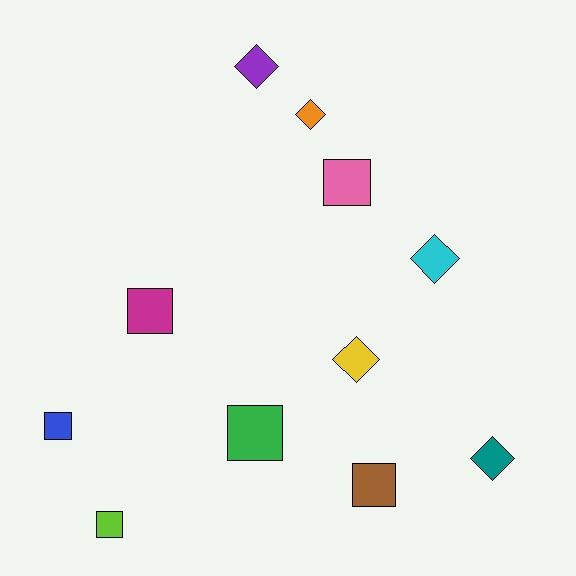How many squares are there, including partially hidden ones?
There are 6 squares.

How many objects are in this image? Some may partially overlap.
There are 11 objects.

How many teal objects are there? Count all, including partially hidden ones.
There is 1 teal object.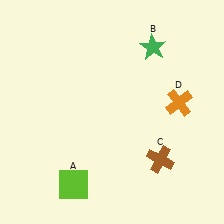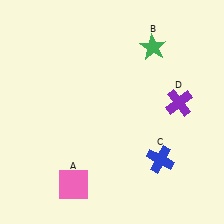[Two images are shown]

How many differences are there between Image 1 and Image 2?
There are 3 differences between the two images.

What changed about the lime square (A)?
In Image 1, A is lime. In Image 2, it changed to pink.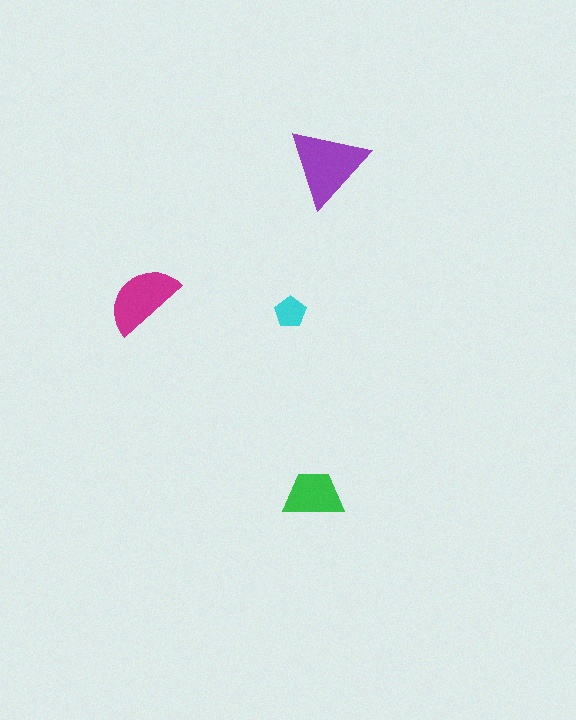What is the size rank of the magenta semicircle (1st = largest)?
2nd.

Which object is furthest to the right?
The purple triangle is rightmost.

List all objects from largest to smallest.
The purple triangle, the magenta semicircle, the green trapezoid, the cyan pentagon.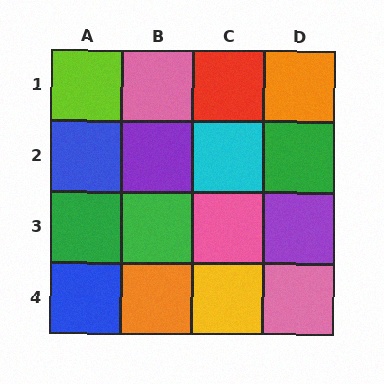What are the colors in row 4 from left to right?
Blue, orange, yellow, pink.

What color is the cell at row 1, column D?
Orange.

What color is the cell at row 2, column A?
Blue.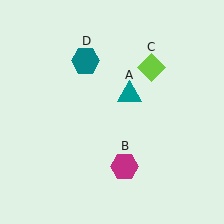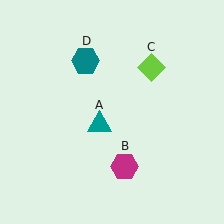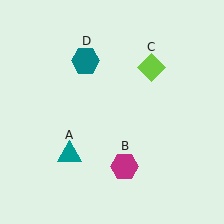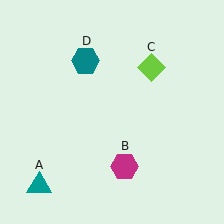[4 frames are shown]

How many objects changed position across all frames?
1 object changed position: teal triangle (object A).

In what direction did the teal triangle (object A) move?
The teal triangle (object A) moved down and to the left.